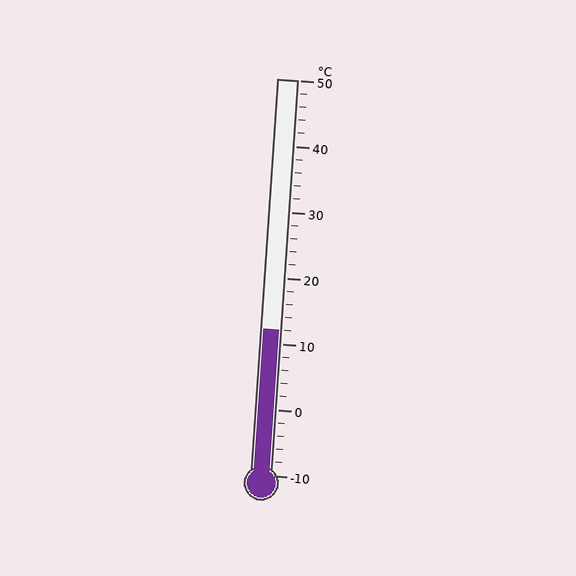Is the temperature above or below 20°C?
The temperature is below 20°C.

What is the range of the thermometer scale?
The thermometer scale ranges from -10°C to 50°C.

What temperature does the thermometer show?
The thermometer shows approximately 12°C.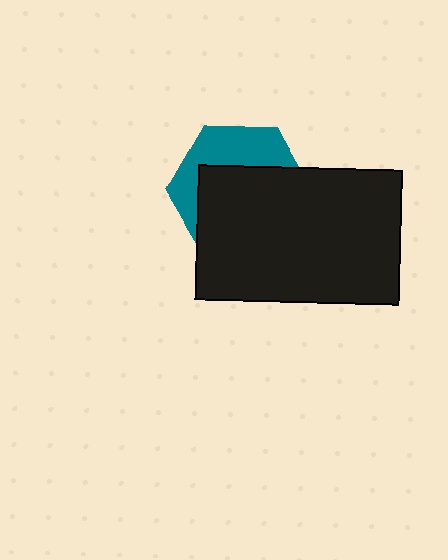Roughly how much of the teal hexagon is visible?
A small part of it is visible (roughly 38%).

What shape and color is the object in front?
The object in front is a black rectangle.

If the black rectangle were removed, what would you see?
You would see the complete teal hexagon.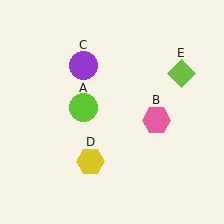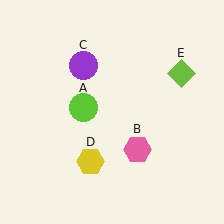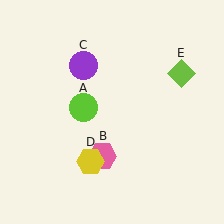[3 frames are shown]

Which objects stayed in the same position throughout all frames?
Lime circle (object A) and purple circle (object C) and yellow hexagon (object D) and lime diamond (object E) remained stationary.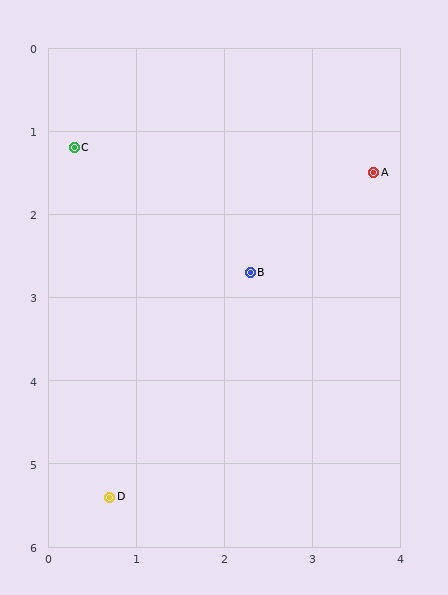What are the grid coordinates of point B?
Point B is at approximately (2.3, 2.7).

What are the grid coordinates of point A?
Point A is at approximately (3.7, 1.5).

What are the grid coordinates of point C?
Point C is at approximately (0.3, 1.2).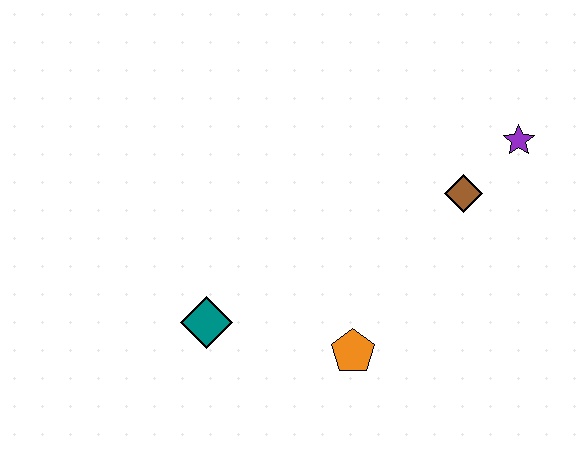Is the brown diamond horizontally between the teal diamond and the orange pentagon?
No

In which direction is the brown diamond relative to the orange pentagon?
The brown diamond is above the orange pentagon.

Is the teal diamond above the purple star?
No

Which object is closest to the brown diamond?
The purple star is closest to the brown diamond.